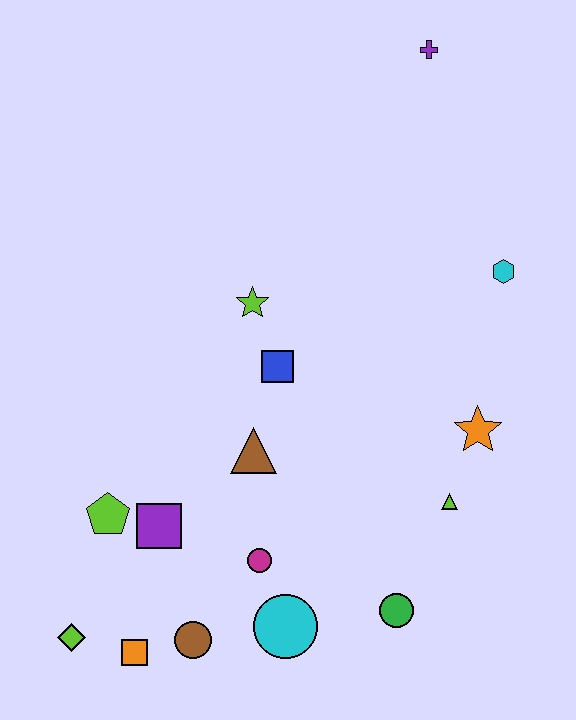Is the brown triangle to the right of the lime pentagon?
Yes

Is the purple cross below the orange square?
No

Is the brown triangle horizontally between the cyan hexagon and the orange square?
Yes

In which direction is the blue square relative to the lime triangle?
The blue square is to the left of the lime triangle.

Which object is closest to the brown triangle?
The blue square is closest to the brown triangle.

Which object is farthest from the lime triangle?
The purple cross is farthest from the lime triangle.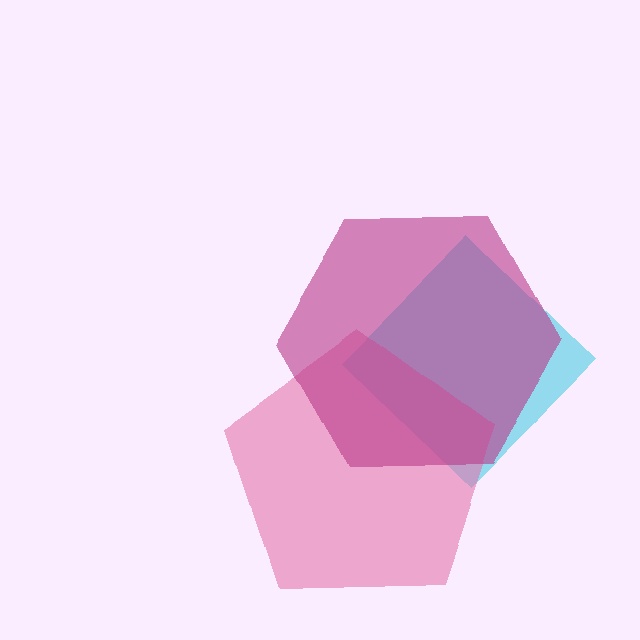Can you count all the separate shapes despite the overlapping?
Yes, there are 3 separate shapes.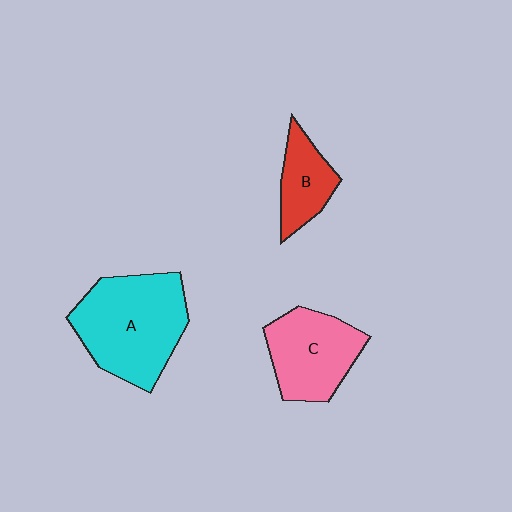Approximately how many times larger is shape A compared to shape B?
Approximately 2.3 times.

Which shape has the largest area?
Shape A (cyan).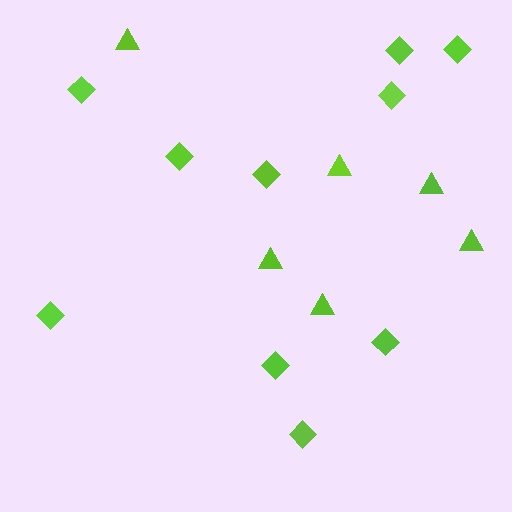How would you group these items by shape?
There are 2 groups: one group of diamonds (10) and one group of triangles (6).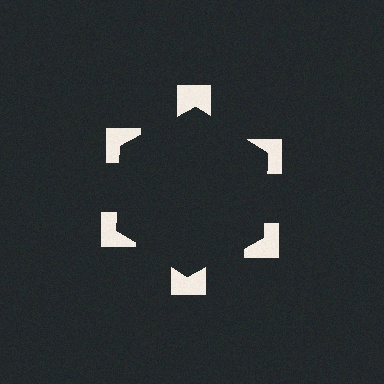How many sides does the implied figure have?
6 sides.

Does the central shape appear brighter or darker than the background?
It typically appears slightly darker than the background, even though no actual brightness change is drawn.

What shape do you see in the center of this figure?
An illusory hexagon — its edges are inferred from the aligned wedge cuts in the notched squares, not physically drawn.